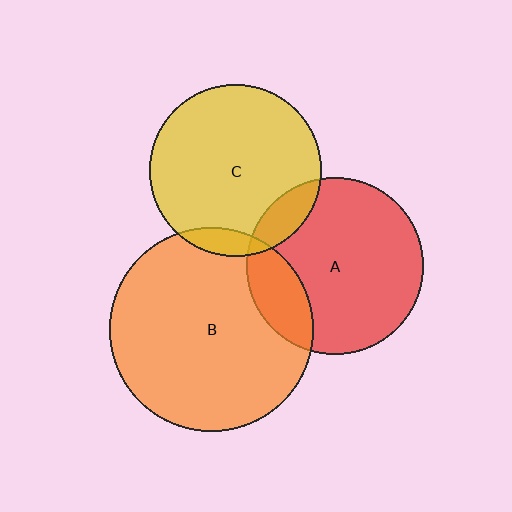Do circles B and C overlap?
Yes.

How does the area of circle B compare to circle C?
Approximately 1.4 times.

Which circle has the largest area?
Circle B (orange).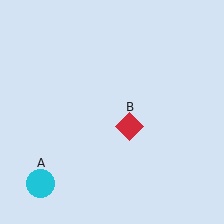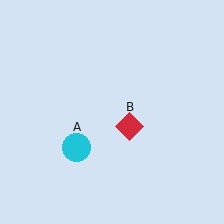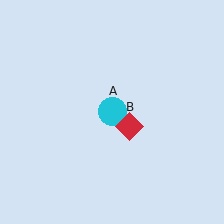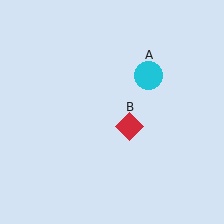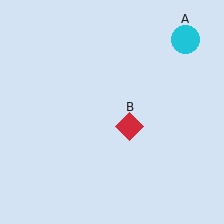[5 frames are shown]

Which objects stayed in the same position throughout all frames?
Red diamond (object B) remained stationary.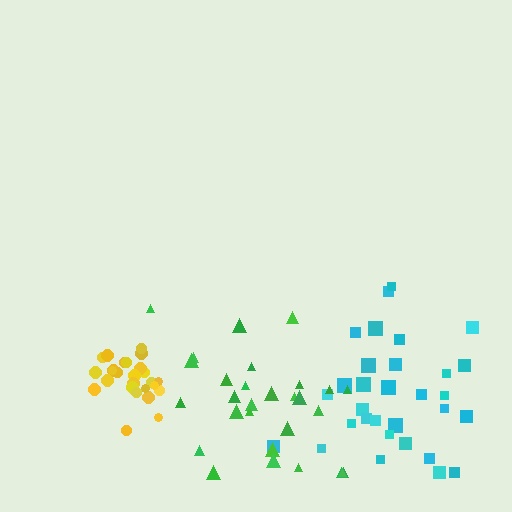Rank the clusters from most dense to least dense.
yellow, cyan, green.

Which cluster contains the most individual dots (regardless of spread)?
Cyan (31).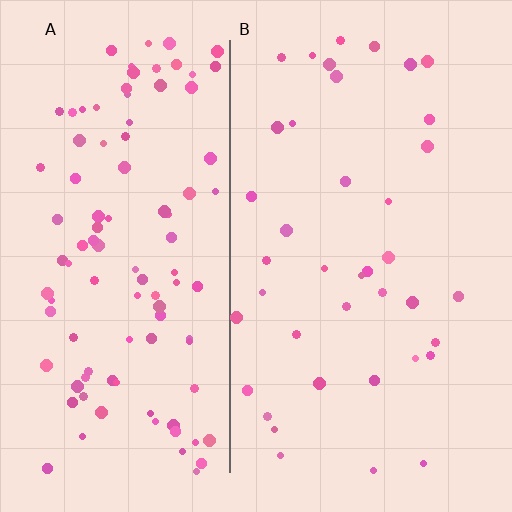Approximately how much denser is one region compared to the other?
Approximately 2.5× — region A over region B.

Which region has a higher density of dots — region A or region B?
A (the left).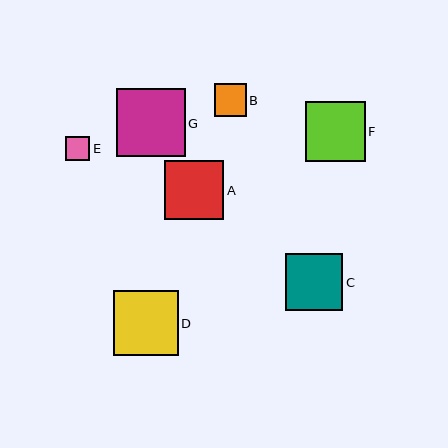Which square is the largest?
Square G is the largest with a size of approximately 69 pixels.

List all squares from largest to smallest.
From largest to smallest: G, D, F, A, C, B, E.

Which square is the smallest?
Square E is the smallest with a size of approximately 24 pixels.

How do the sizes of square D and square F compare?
Square D and square F are approximately the same size.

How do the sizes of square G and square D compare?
Square G and square D are approximately the same size.